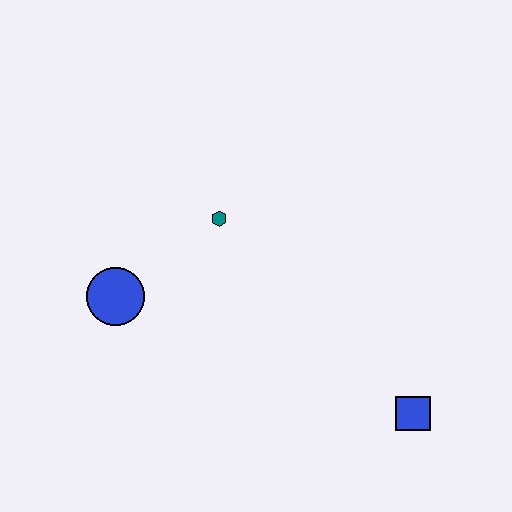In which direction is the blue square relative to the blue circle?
The blue square is to the right of the blue circle.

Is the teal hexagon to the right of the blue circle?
Yes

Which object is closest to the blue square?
The teal hexagon is closest to the blue square.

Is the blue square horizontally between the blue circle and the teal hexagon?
No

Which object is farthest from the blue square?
The blue circle is farthest from the blue square.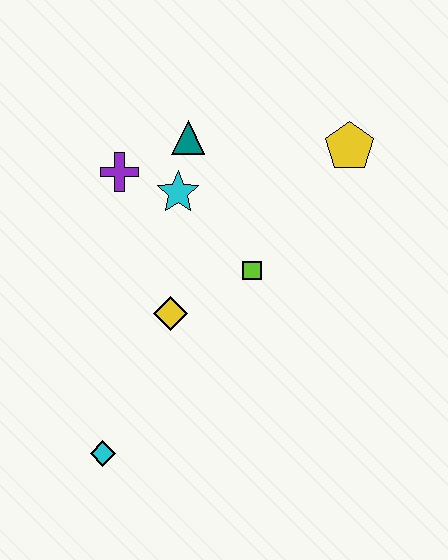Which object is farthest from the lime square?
The cyan diamond is farthest from the lime square.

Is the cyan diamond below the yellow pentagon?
Yes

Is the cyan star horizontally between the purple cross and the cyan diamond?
No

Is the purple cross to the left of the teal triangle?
Yes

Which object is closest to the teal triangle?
The cyan star is closest to the teal triangle.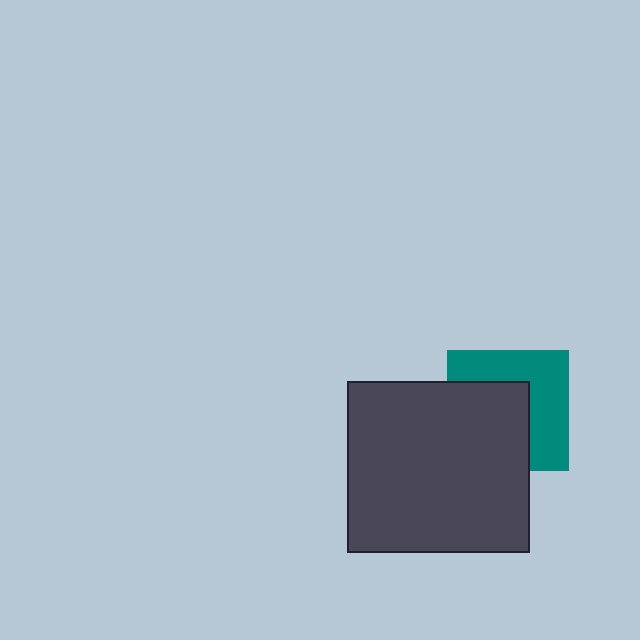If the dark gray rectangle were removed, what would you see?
You would see the complete teal square.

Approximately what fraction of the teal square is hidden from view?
Roughly 50% of the teal square is hidden behind the dark gray rectangle.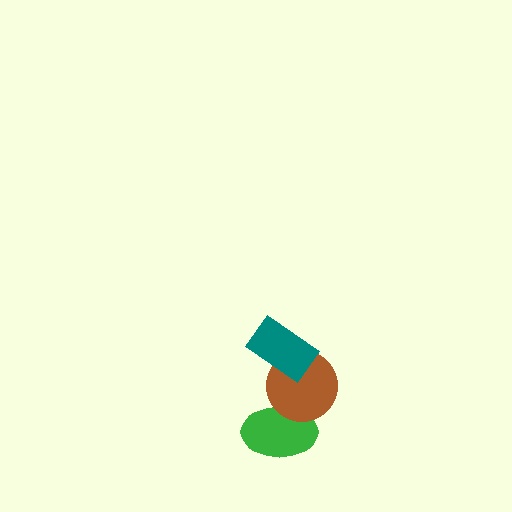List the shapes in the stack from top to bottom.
From top to bottom: the teal rectangle, the brown circle, the green ellipse.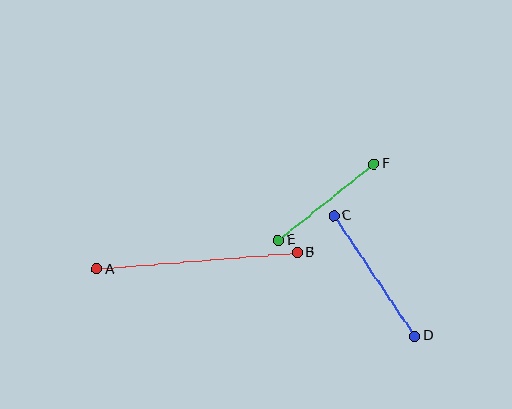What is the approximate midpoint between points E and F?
The midpoint is at approximately (326, 202) pixels.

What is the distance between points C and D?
The distance is approximately 145 pixels.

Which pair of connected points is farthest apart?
Points A and B are farthest apart.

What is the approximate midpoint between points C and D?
The midpoint is at approximately (374, 276) pixels.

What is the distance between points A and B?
The distance is approximately 201 pixels.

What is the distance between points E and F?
The distance is approximately 123 pixels.